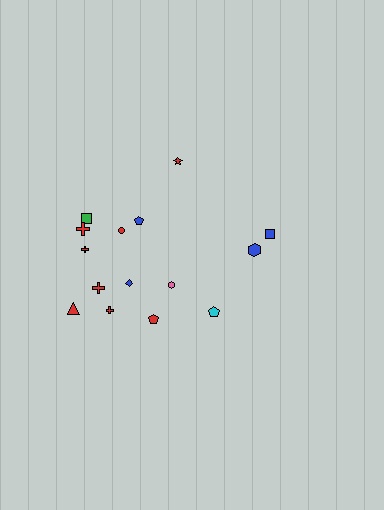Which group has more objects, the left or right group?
The left group.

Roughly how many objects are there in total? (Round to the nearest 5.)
Roughly 15 objects in total.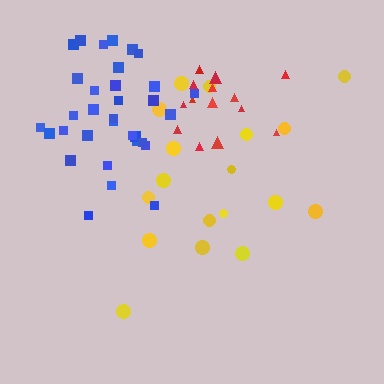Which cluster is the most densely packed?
Red.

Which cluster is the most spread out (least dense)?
Yellow.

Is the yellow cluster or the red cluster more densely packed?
Red.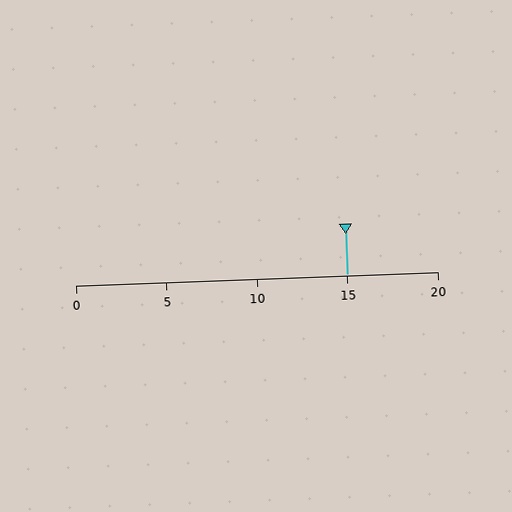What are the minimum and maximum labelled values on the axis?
The axis runs from 0 to 20.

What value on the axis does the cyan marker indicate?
The marker indicates approximately 15.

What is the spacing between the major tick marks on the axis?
The major ticks are spaced 5 apart.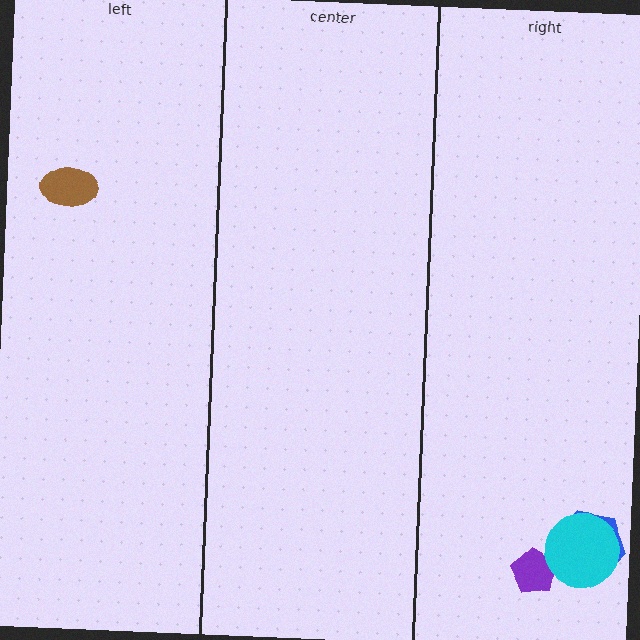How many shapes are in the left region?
1.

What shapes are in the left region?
The brown ellipse.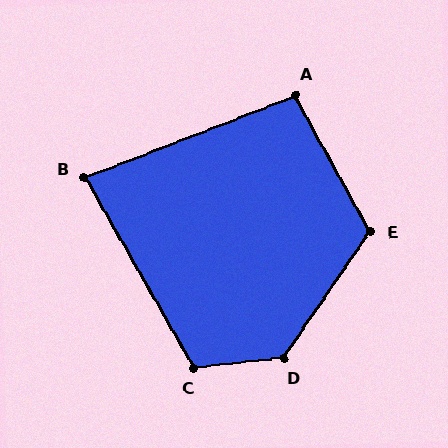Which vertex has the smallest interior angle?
B, at approximately 82 degrees.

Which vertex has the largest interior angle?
D, at approximately 130 degrees.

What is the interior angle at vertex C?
Approximately 114 degrees (obtuse).